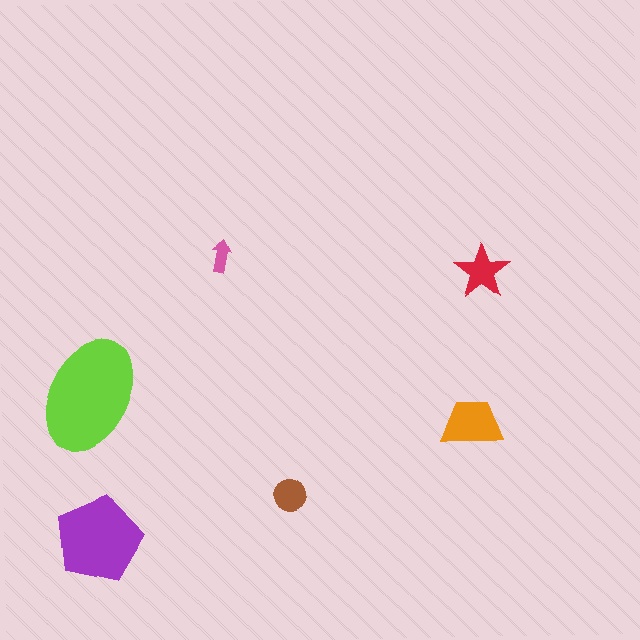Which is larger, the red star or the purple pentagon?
The purple pentagon.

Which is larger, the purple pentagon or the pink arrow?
The purple pentagon.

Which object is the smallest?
The pink arrow.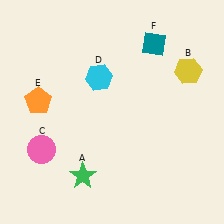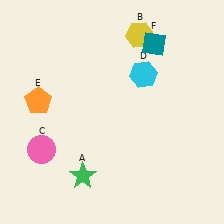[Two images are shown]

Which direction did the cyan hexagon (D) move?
The cyan hexagon (D) moved right.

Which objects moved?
The objects that moved are: the yellow hexagon (B), the cyan hexagon (D).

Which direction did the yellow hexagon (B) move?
The yellow hexagon (B) moved left.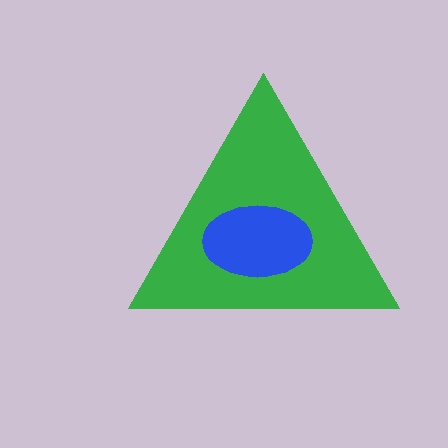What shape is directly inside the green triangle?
The blue ellipse.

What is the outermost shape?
The green triangle.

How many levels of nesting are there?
2.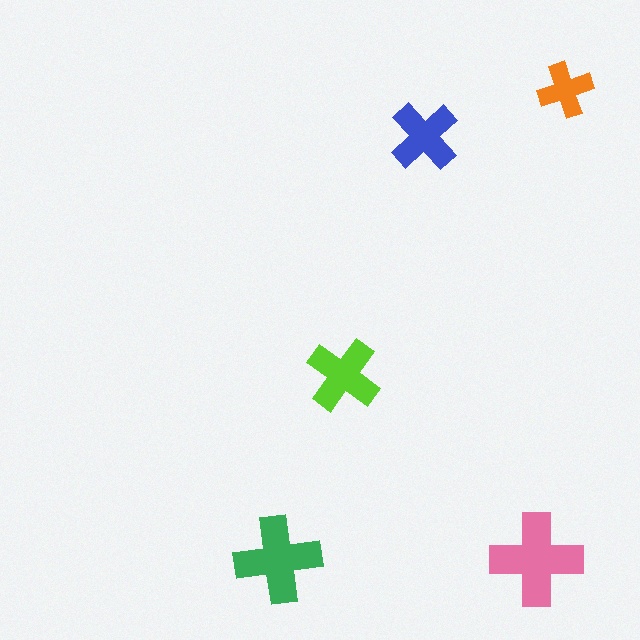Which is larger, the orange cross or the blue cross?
The blue one.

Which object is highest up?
The orange cross is topmost.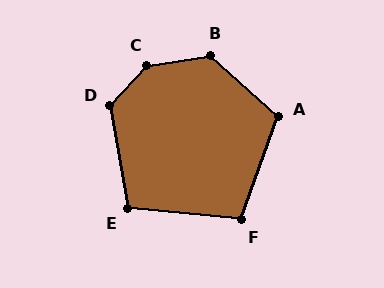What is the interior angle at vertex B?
Approximately 129 degrees (obtuse).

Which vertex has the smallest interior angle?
F, at approximately 104 degrees.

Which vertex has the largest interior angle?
C, at approximately 142 degrees.